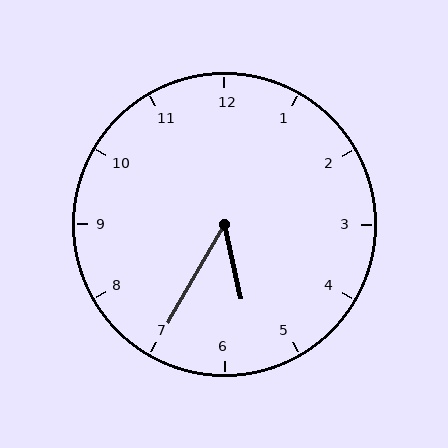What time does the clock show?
5:35.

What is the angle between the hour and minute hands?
Approximately 42 degrees.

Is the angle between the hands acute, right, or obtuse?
It is acute.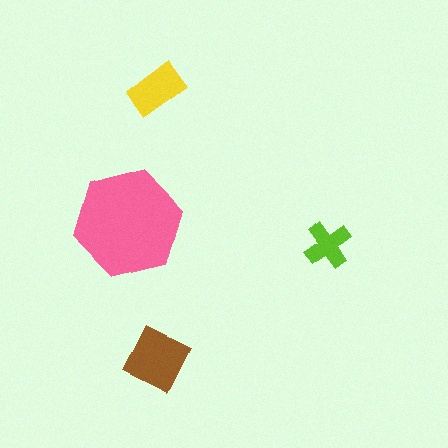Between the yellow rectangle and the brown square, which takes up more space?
The brown square.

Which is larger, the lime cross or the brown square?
The brown square.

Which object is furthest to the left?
The pink hexagon is leftmost.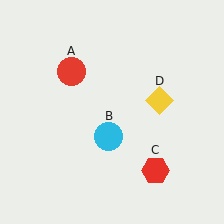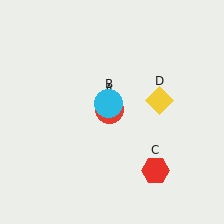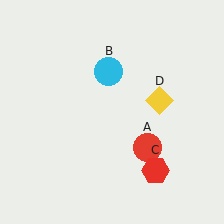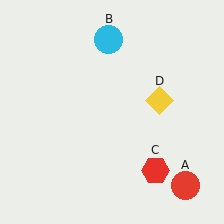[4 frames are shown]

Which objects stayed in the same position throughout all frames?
Red hexagon (object C) and yellow diamond (object D) remained stationary.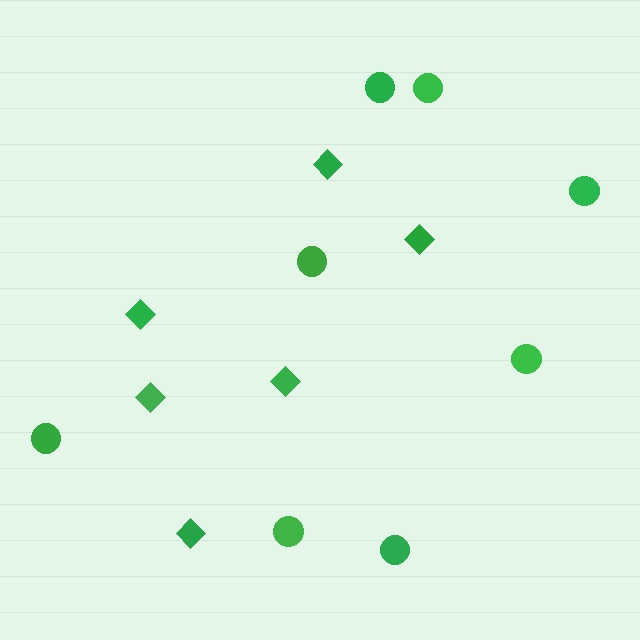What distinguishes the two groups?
There are 2 groups: one group of circles (8) and one group of diamonds (6).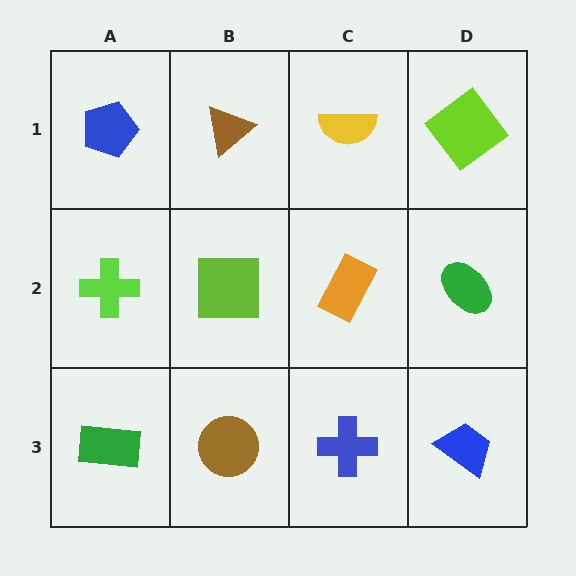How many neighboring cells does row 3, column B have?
3.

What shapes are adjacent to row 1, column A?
A lime cross (row 2, column A), a brown triangle (row 1, column B).